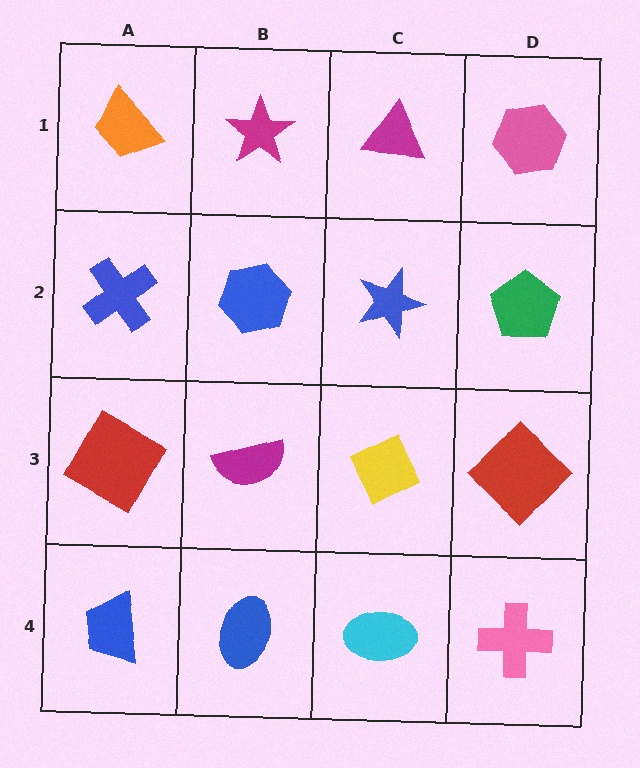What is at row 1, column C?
A magenta triangle.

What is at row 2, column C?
A blue star.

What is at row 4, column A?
A blue trapezoid.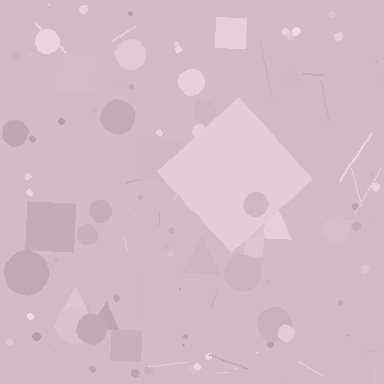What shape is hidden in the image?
A diamond is hidden in the image.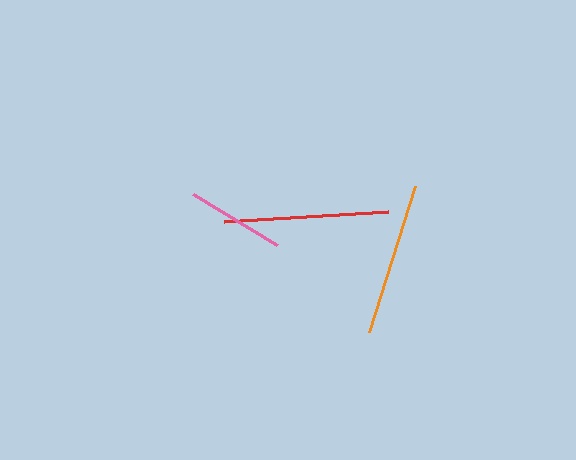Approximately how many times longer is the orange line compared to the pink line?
The orange line is approximately 1.6 times the length of the pink line.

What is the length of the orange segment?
The orange segment is approximately 153 pixels long.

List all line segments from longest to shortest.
From longest to shortest: red, orange, pink.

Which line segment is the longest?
The red line is the longest at approximately 164 pixels.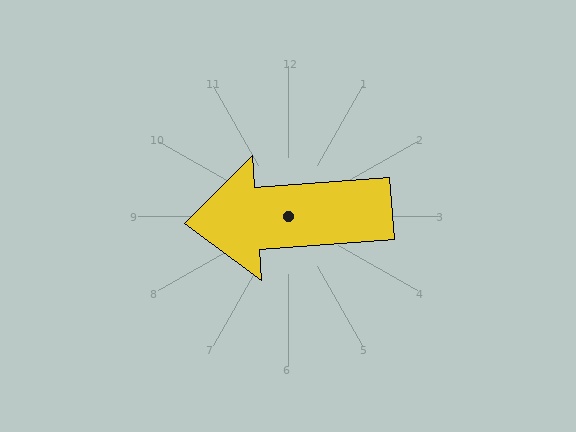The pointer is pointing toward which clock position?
Roughly 9 o'clock.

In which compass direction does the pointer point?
West.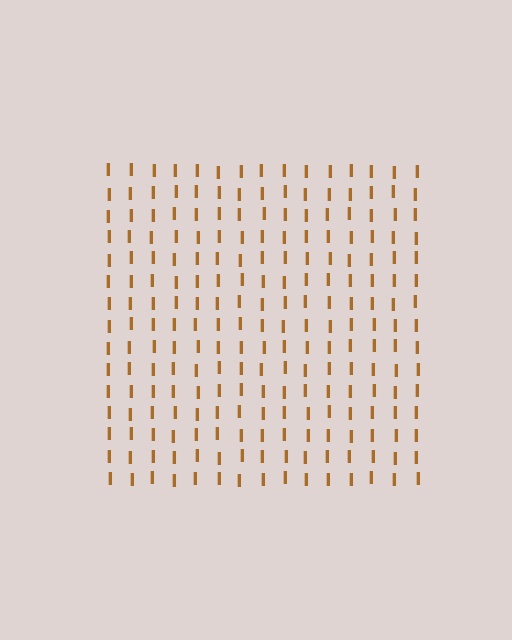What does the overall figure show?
The overall figure shows a square.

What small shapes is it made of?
It is made of small letter I's.